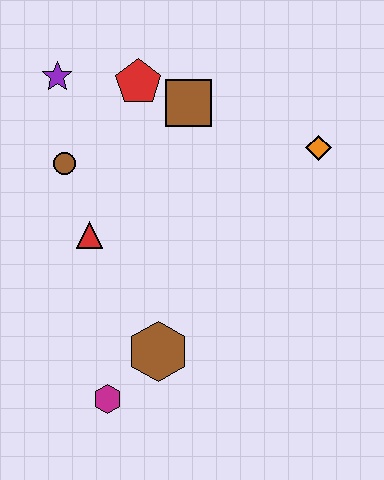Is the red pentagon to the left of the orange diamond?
Yes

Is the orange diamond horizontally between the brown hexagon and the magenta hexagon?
No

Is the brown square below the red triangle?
No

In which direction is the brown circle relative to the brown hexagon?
The brown circle is above the brown hexagon.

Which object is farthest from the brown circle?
The orange diamond is farthest from the brown circle.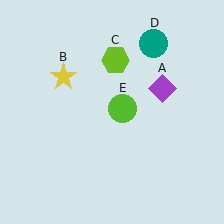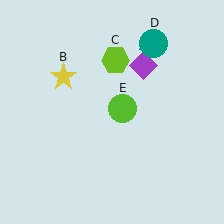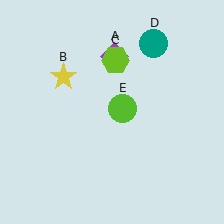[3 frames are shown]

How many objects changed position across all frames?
1 object changed position: purple diamond (object A).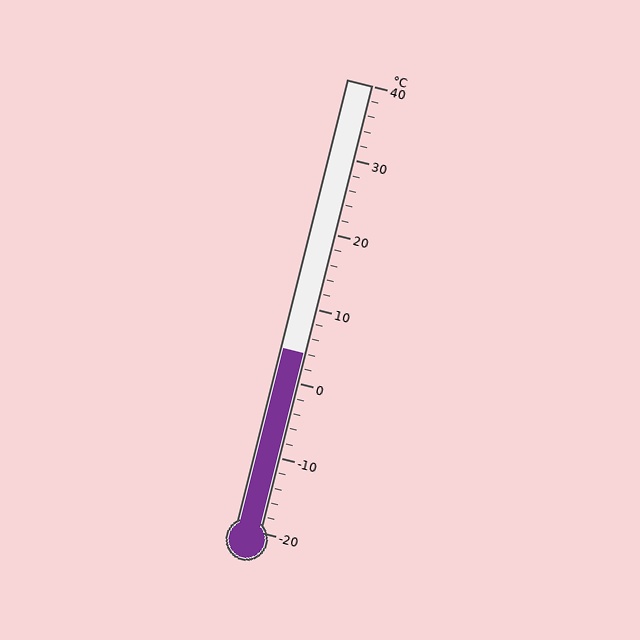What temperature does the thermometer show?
The thermometer shows approximately 4°C.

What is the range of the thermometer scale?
The thermometer scale ranges from -20°C to 40°C.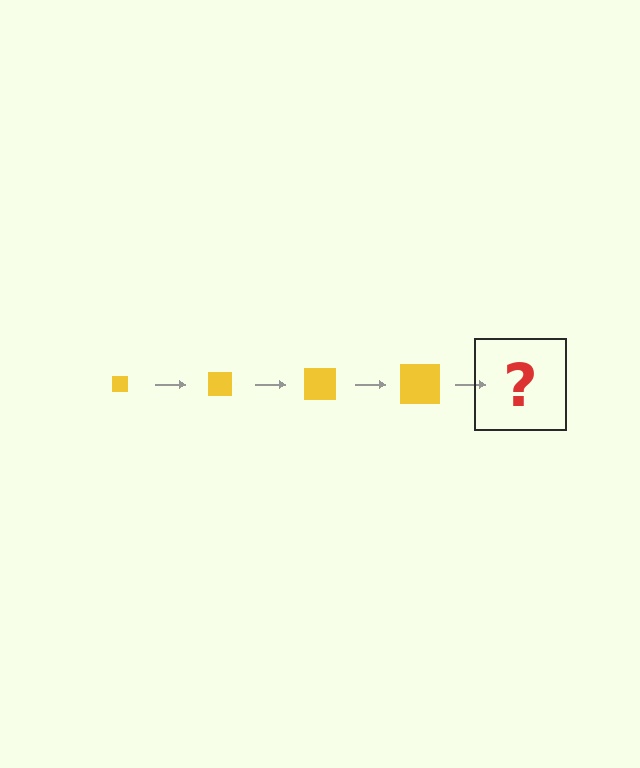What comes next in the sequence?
The next element should be a yellow square, larger than the previous one.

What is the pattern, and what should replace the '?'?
The pattern is that the square gets progressively larger each step. The '?' should be a yellow square, larger than the previous one.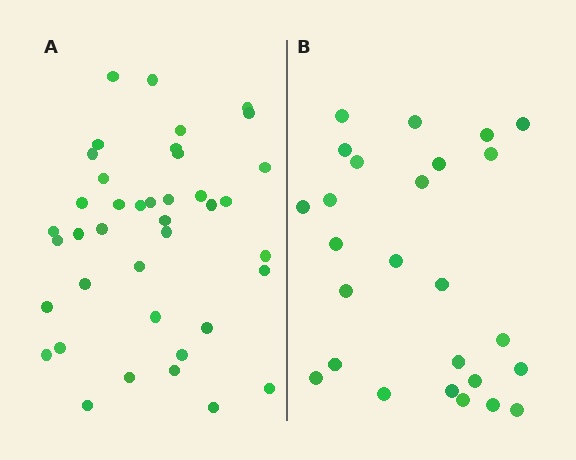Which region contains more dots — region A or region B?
Region A (the left region) has more dots.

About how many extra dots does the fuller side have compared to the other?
Region A has approximately 15 more dots than region B.